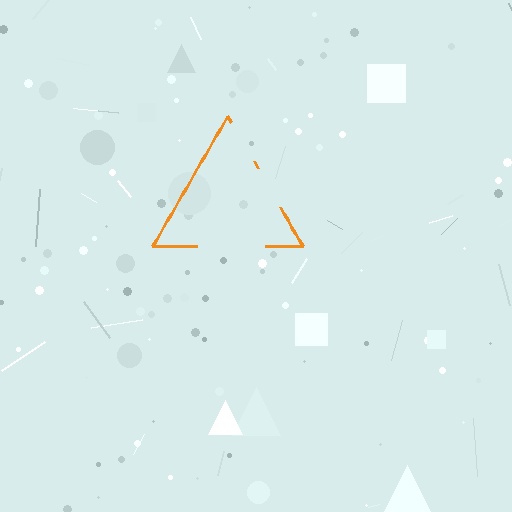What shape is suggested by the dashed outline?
The dashed outline suggests a triangle.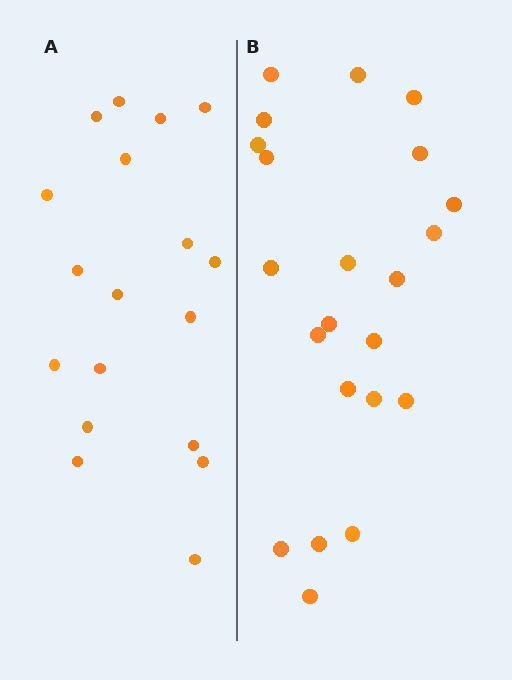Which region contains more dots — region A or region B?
Region B (the right region) has more dots.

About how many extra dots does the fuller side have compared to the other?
Region B has about 4 more dots than region A.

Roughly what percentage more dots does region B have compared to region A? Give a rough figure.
About 20% more.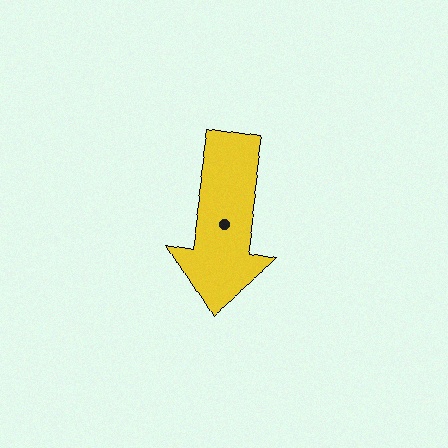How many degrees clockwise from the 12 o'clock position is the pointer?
Approximately 189 degrees.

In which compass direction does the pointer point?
South.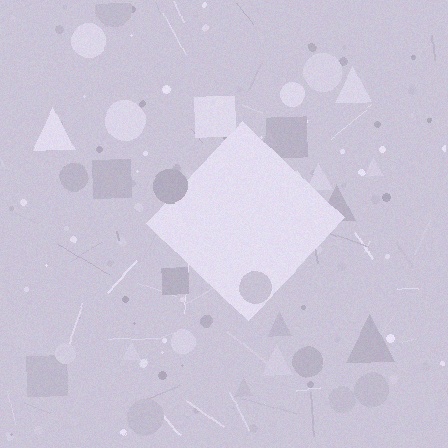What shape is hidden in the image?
A diamond is hidden in the image.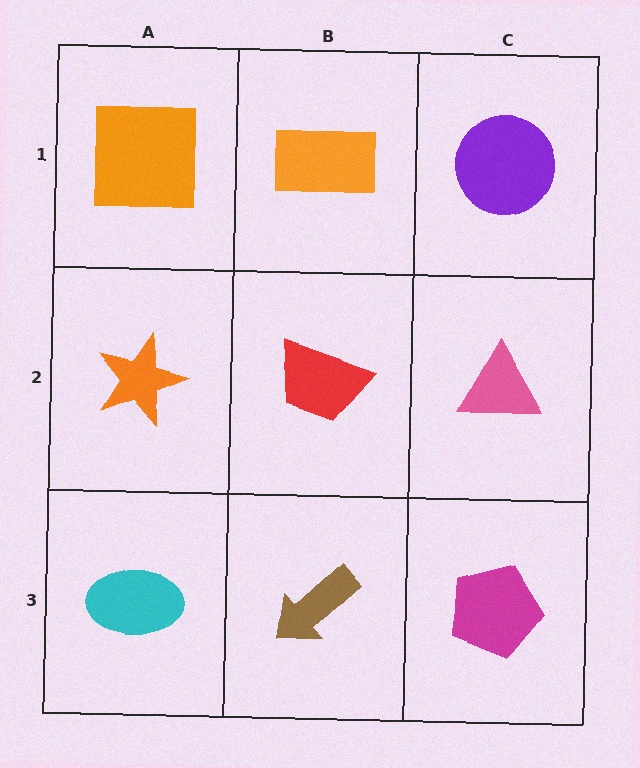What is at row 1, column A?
An orange square.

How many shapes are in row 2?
3 shapes.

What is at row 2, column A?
An orange star.